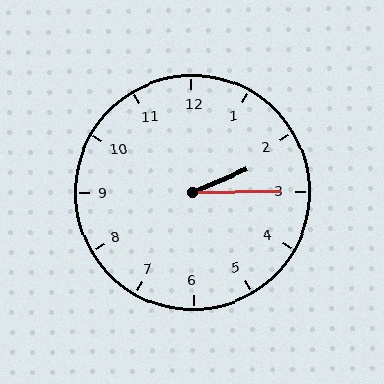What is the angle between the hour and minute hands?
Approximately 22 degrees.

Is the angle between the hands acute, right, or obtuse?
It is acute.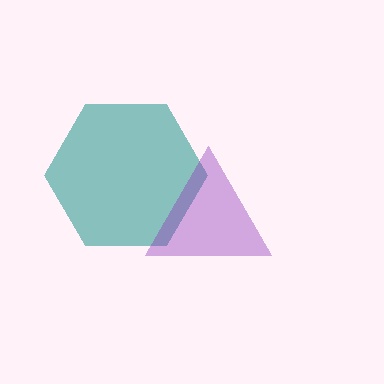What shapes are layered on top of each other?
The layered shapes are: a teal hexagon, a purple triangle.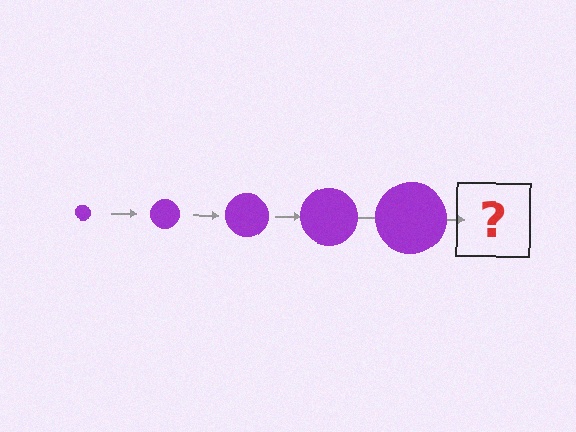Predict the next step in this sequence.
The next step is a purple circle, larger than the previous one.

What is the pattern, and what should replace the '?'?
The pattern is that the circle gets progressively larger each step. The '?' should be a purple circle, larger than the previous one.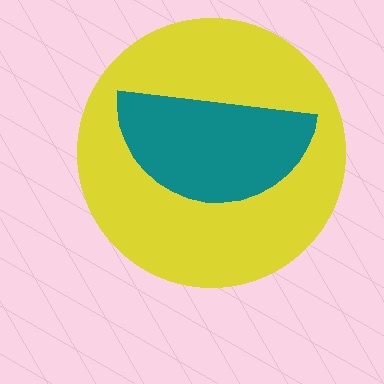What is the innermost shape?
The teal semicircle.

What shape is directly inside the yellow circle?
The teal semicircle.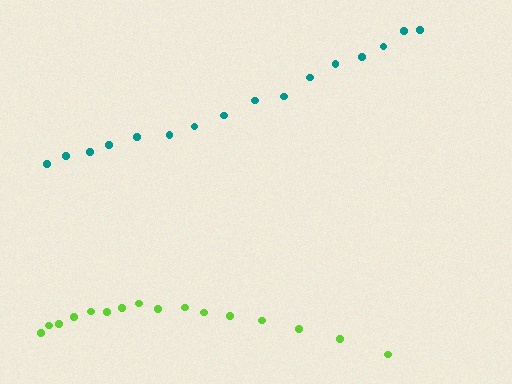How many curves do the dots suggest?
There are 2 distinct paths.